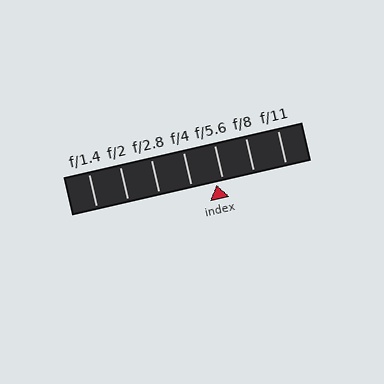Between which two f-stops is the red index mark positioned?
The index mark is between f/4 and f/5.6.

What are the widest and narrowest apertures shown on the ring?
The widest aperture shown is f/1.4 and the narrowest is f/11.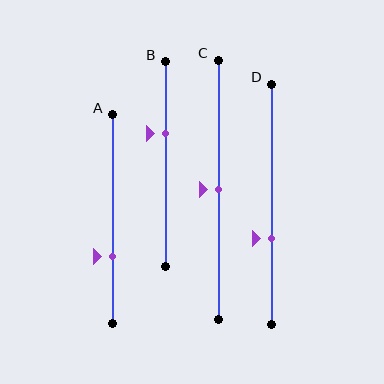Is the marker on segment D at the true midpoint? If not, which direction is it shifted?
No, the marker on segment D is shifted downward by about 14% of the segment length.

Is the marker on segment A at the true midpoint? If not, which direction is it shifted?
No, the marker on segment A is shifted downward by about 18% of the segment length.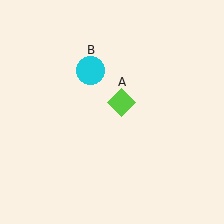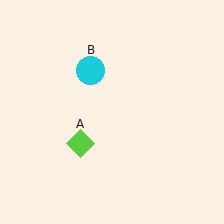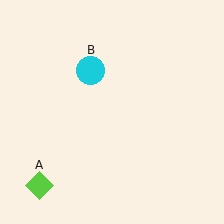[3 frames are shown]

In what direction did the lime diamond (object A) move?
The lime diamond (object A) moved down and to the left.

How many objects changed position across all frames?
1 object changed position: lime diamond (object A).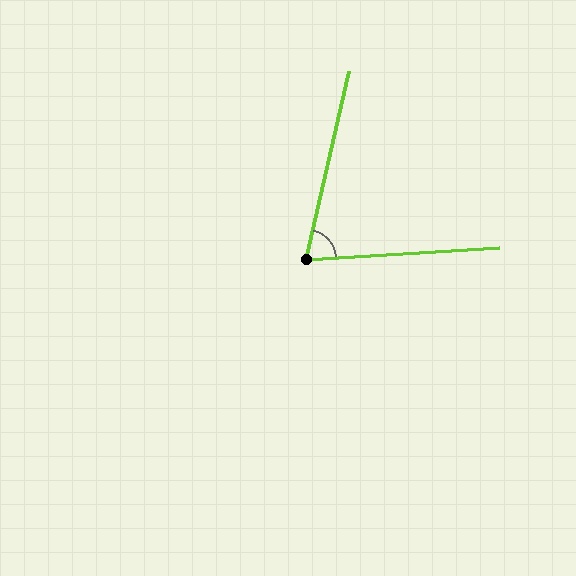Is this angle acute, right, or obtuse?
It is acute.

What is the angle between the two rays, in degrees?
Approximately 74 degrees.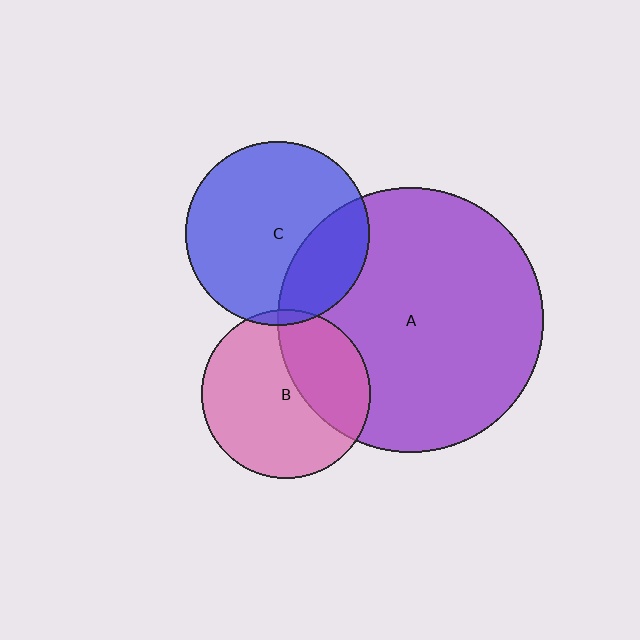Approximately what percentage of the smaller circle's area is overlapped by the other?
Approximately 35%.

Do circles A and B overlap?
Yes.